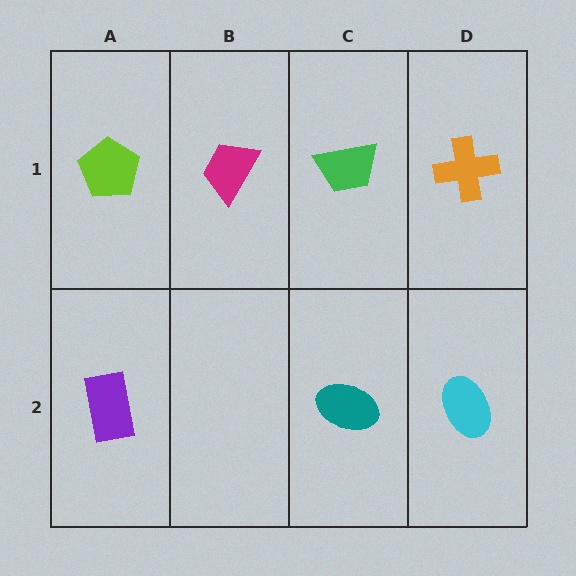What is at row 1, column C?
A green trapezoid.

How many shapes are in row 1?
4 shapes.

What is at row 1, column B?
A magenta trapezoid.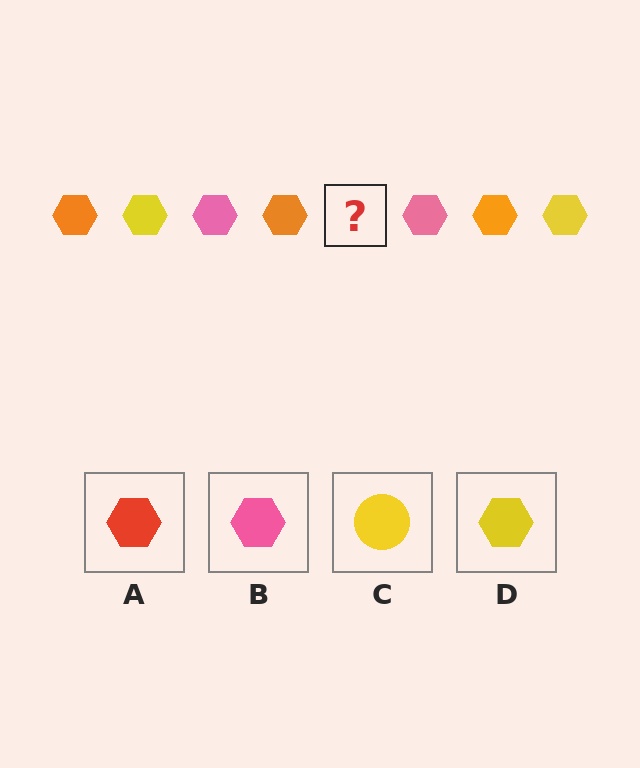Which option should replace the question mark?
Option D.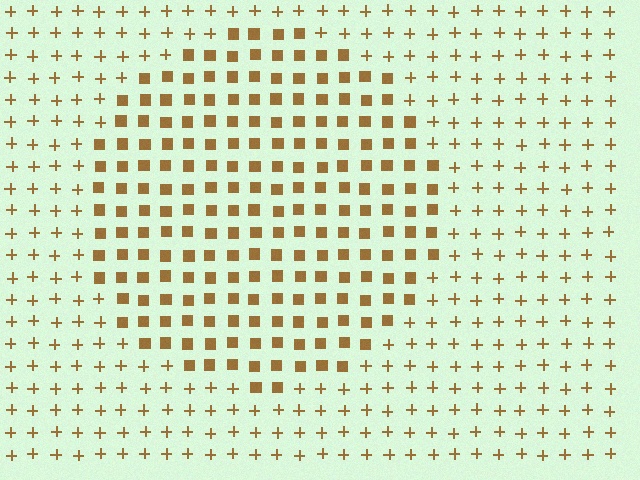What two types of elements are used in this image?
The image uses squares inside the circle region and plus signs outside it.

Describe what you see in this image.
The image is filled with small brown elements arranged in a uniform grid. A circle-shaped region contains squares, while the surrounding area contains plus signs. The boundary is defined purely by the change in element shape.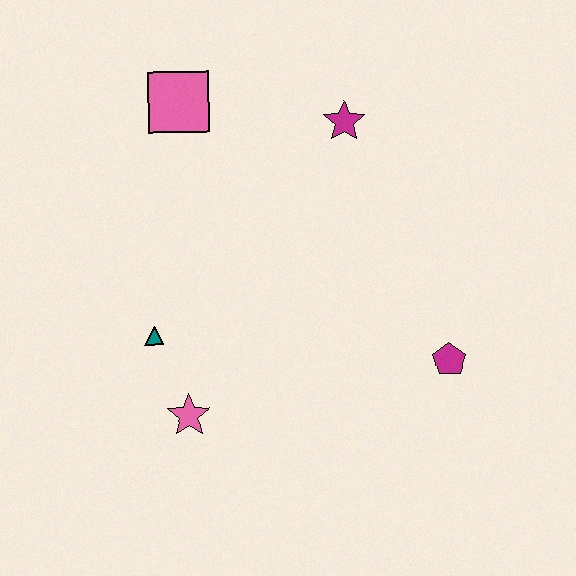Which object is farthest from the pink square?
The magenta pentagon is farthest from the pink square.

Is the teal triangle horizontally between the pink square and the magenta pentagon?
No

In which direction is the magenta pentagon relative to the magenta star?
The magenta pentagon is below the magenta star.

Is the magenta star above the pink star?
Yes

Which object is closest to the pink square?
The magenta star is closest to the pink square.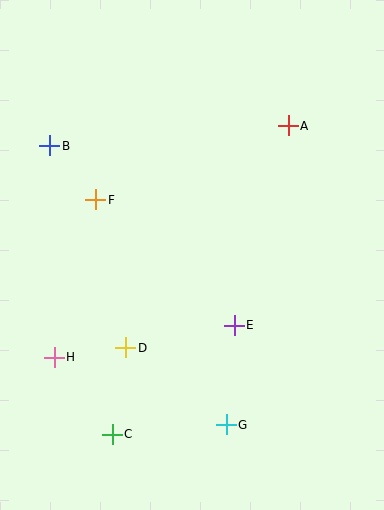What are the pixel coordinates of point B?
Point B is at (50, 146).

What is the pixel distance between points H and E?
The distance between H and E is 183 pixels.